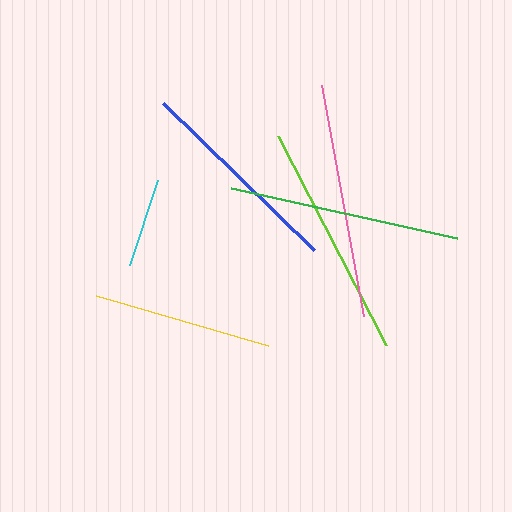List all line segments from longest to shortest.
From longest to shortest: pink, lime, green, blue, yellow, cyan.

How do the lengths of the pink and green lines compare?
The pink and green lines are approximately the same length.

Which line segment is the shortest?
The cyan line is the shortest at approximately 90 pixels.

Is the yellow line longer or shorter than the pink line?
The pink line is longer than the yellow line.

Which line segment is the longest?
The pink line is the longest at approximately 235 pixels.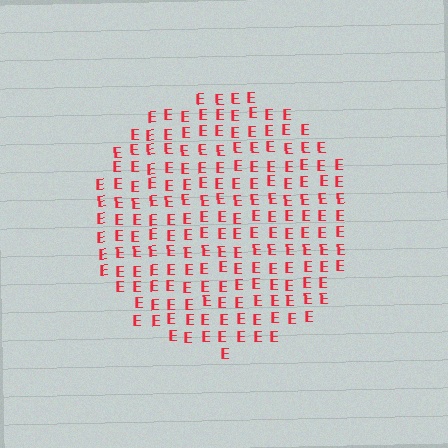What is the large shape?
The large shape is a circle.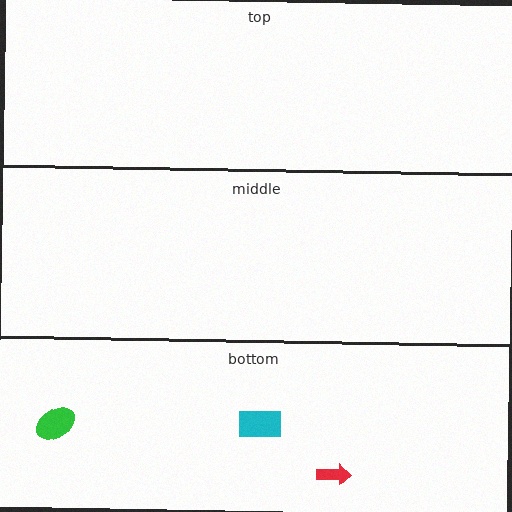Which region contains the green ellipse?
The bottom region.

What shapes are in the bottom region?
The cyan rectangle, the red arrow, the green ellipse.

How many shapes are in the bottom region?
3.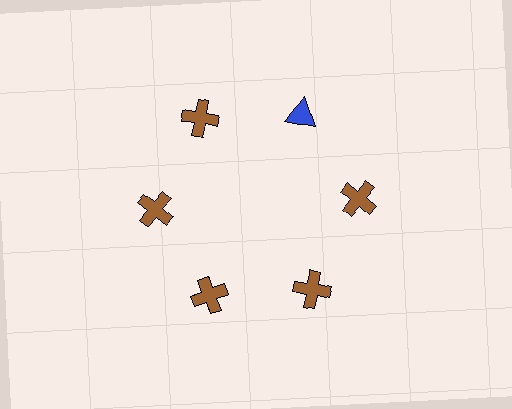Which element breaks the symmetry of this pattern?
The blue triangle at roughly the 1 o'clock position breaks the symmetry. All other shapes are brown crosses.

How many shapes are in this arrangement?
There are 6 shapes arranged in a ring pattern.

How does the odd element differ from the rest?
It differs in both color (blue instead of brown) and shape (triangle instead of cross).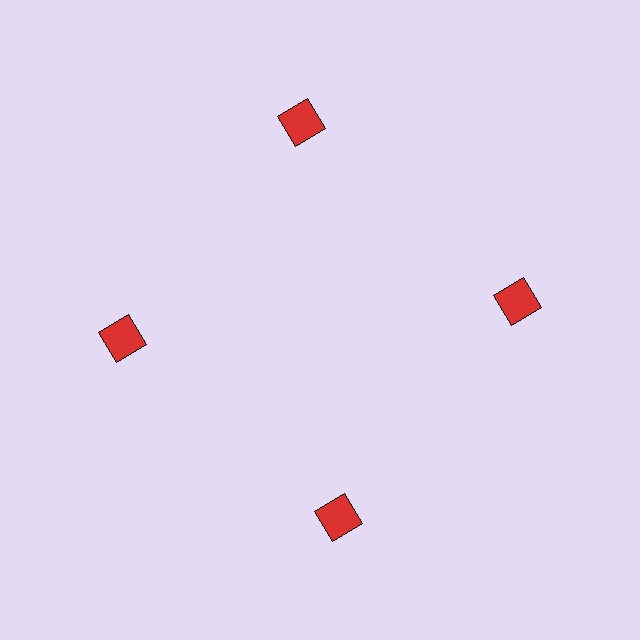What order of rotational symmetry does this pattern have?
This pattern has 4-fold rotational symmetry.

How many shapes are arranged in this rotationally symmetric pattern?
There are 4 shapes, arranged in 4 groups of 1.